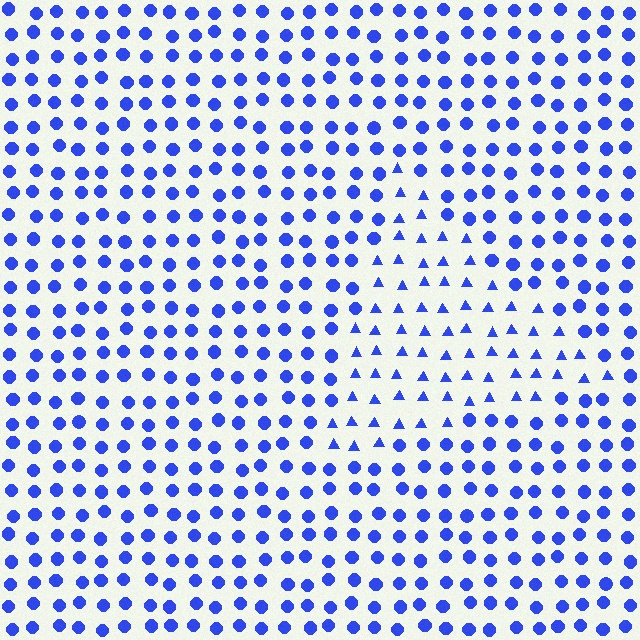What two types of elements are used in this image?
The image uses triangles inside the triangle region and circles outside it.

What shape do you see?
I see a triangle.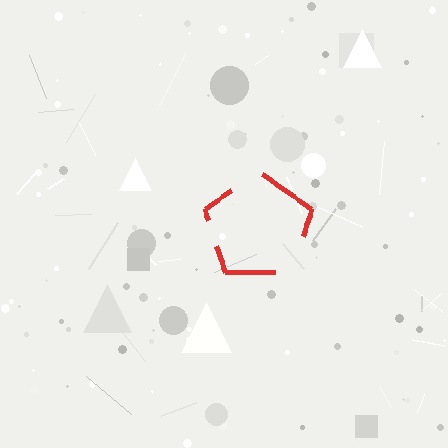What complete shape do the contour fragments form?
The contour fragments form a pentagon.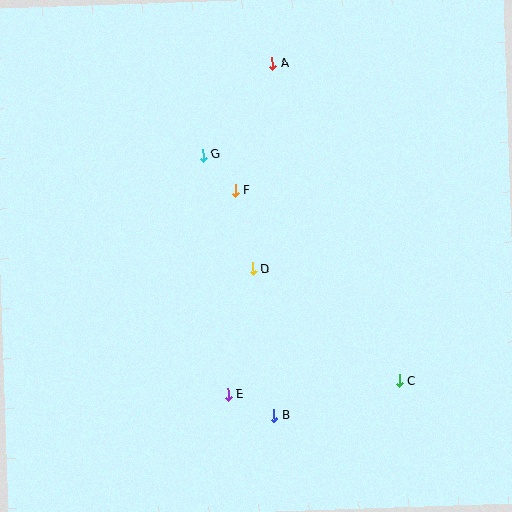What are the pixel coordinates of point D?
Point D is at (253, 269).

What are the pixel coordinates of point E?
Point E is at (228, 394).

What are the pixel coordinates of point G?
Point G is at (203, 155).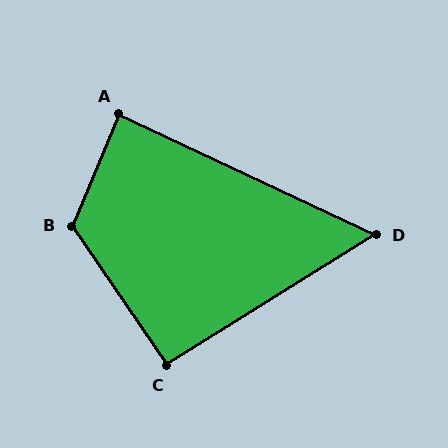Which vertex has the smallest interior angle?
D, at approximately 57 degrees.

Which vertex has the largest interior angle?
B, at approximately 123 degrees.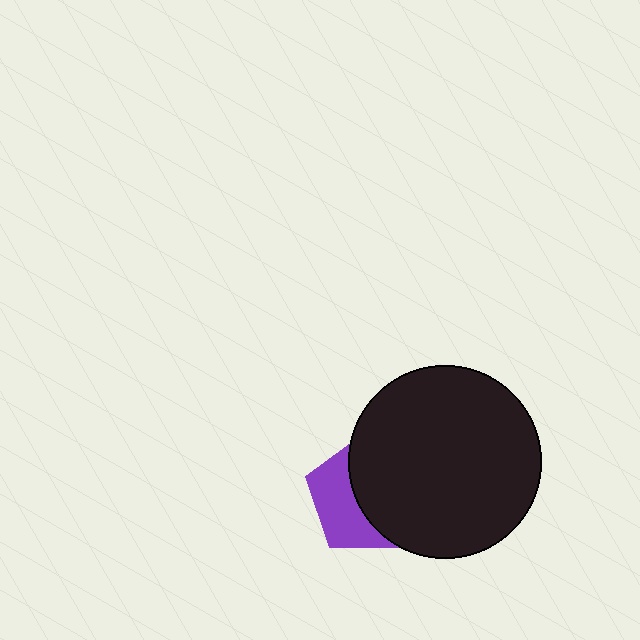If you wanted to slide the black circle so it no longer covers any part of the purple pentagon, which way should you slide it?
Slide it right — that is the most direct way to separate the two shapes.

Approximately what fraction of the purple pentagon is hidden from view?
Roughly 58% of the purple pentagon is hidden behind the black circle.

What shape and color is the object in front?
The object in front is a black circle.